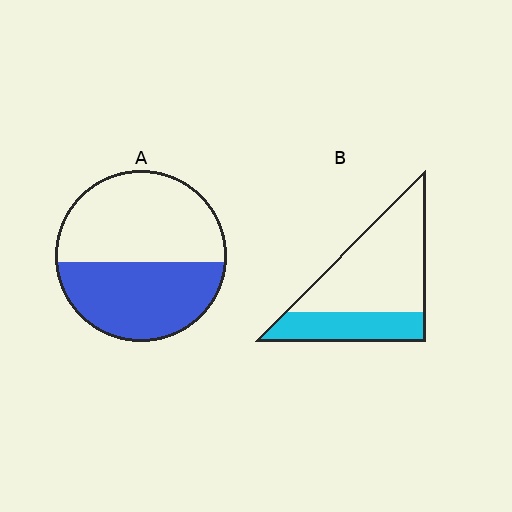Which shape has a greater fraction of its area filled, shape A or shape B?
Shape A.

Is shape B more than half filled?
No.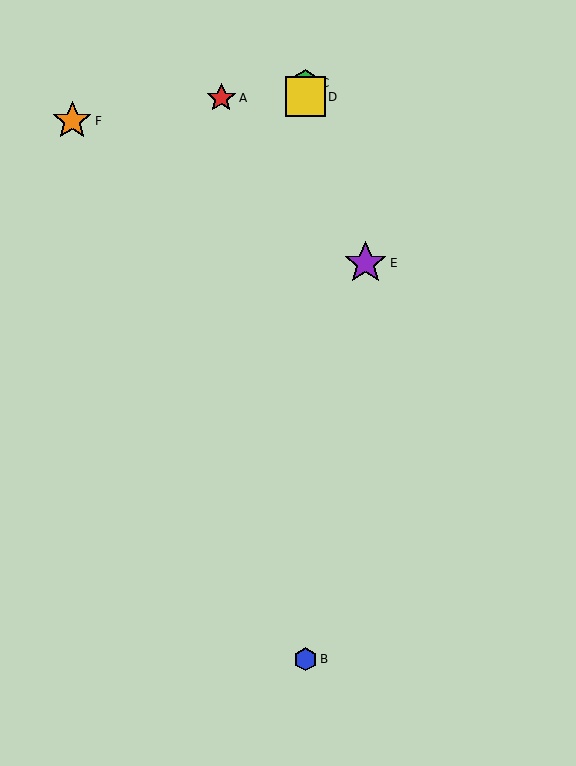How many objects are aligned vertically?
3 objects (B, C, D) are aligned vertically.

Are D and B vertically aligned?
Yes, both are at x≈305.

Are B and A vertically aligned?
No, B is at x≈305 and A is at x≈221.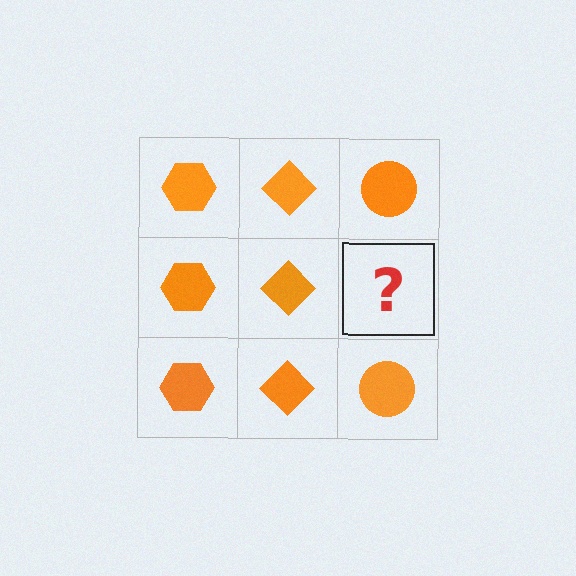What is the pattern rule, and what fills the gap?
The rule is that each column has a consistent shape. The gap should be filled with an orange circle.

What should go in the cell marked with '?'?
The missing cell should contain an orange circle.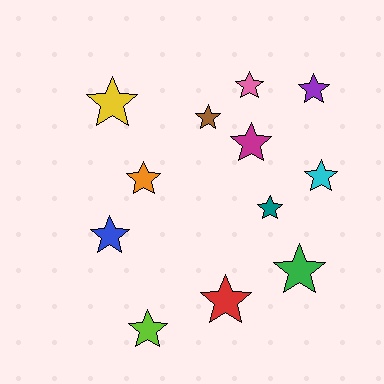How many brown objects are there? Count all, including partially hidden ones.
There is 1 brown object.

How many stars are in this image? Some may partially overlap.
There are 12 stars.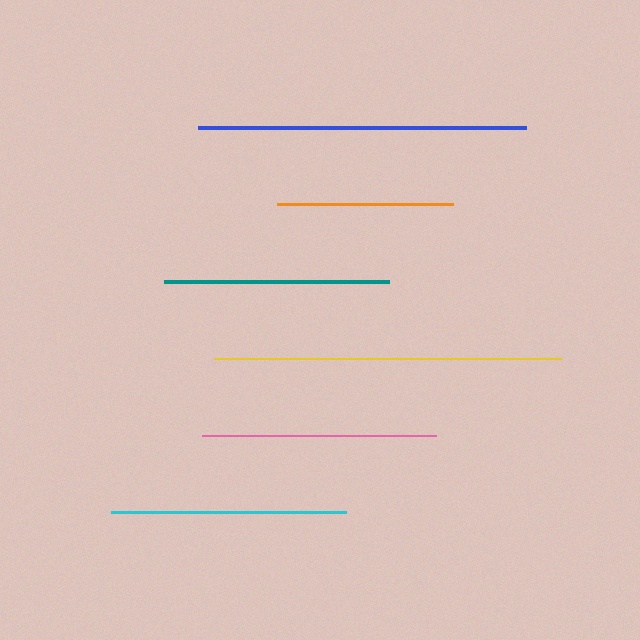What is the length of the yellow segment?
The yellow segment is approximately 347 pixels long.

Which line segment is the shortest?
The orange line is the shortest at approximately 176 pixels.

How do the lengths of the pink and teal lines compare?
The pink and teal lines are approximately the same length.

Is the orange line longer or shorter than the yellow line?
The yellow line is longer than the orange line.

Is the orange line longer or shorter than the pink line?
The pink line is longer than the orange line.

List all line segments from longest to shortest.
From longest to shortest: yellow, blue, pink, cyan, teal, orange.